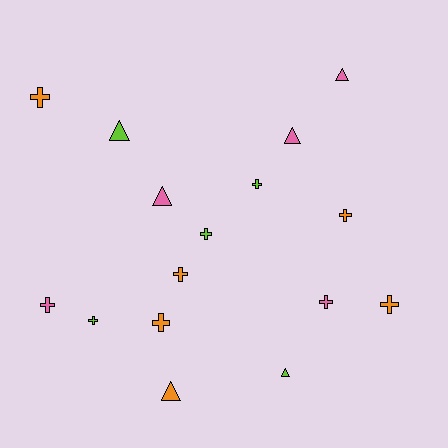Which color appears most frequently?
Orange, with 6 objects.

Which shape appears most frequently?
Cross, with 10 objects.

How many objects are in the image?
There are 16 objects.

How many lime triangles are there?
There are 2 lime triangles.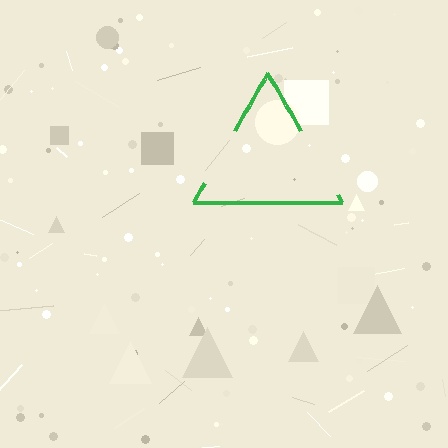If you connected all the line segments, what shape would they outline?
They would outline a triangle.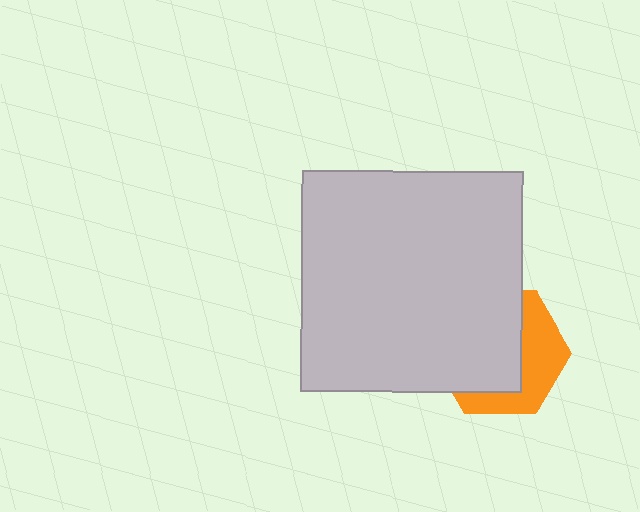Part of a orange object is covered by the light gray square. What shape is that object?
It is a hexagon.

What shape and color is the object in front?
The object in front is a light gray square.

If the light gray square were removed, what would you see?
You would see the complete orange hexagon.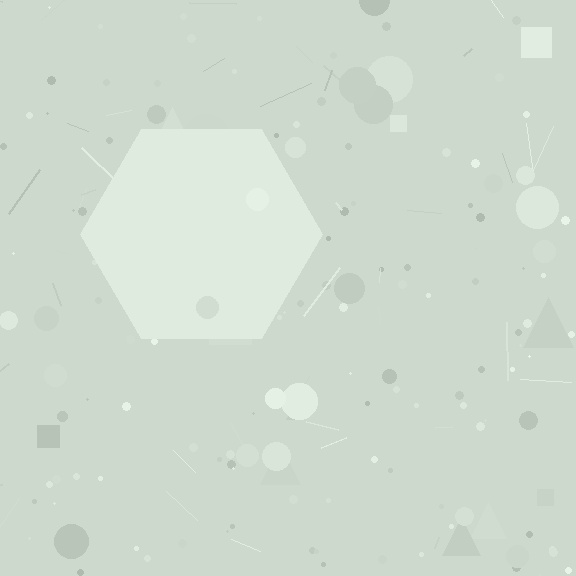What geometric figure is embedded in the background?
A hexagon is embedded in the background.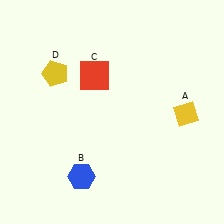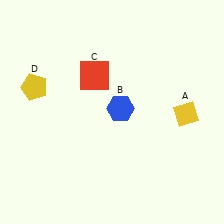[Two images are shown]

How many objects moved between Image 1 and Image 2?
2 objects moved between the two images.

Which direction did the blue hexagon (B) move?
The blue hexagon (B) moved up.